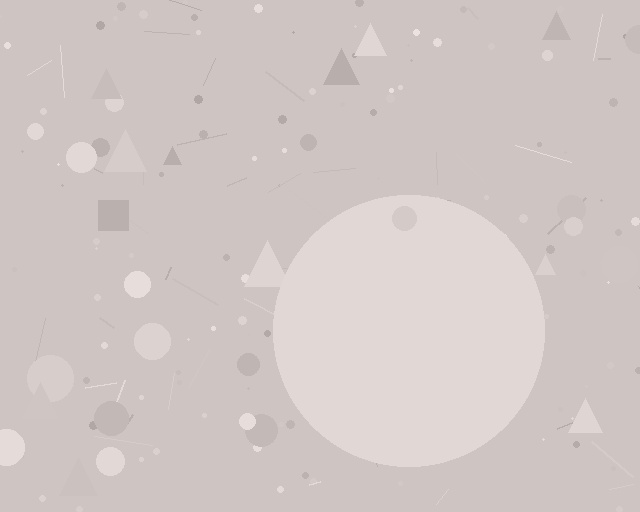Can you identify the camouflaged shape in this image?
The camouflaged shape is a circle.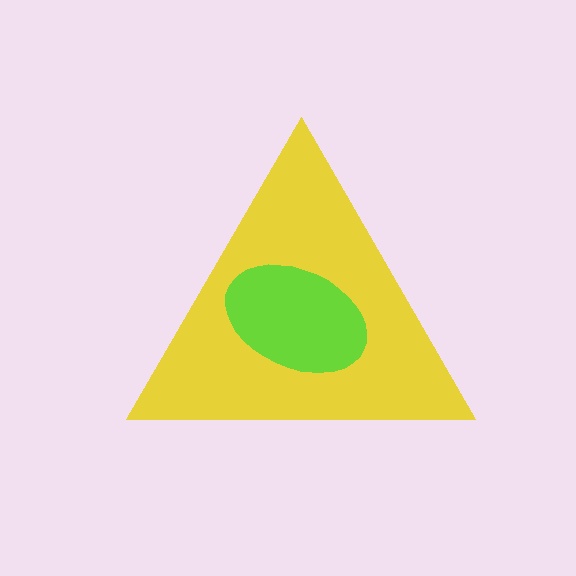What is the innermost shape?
The lime ellipse.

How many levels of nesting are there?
2.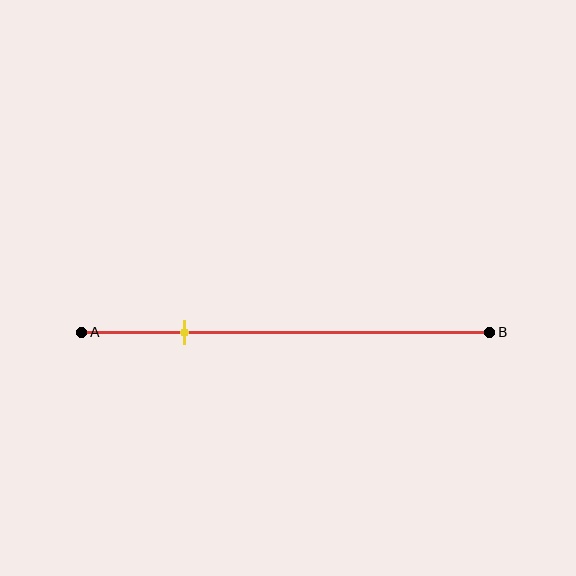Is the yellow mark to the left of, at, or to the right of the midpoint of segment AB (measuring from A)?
The yellow mark is to the left of the midpoint of segment AB.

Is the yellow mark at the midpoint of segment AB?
No, the mark is at about 25% from A, not at the 50% midpoint.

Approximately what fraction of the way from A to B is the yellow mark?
The yellow mark is approximately 25% of the way from A to B.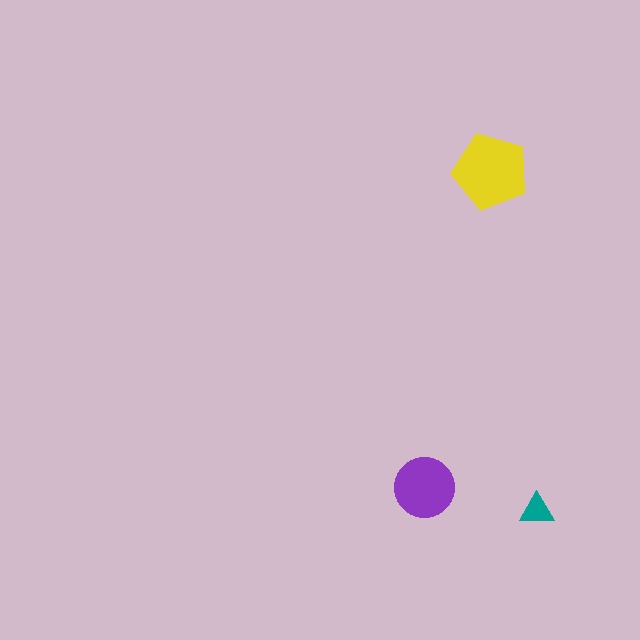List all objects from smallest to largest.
The teal triangle, the purple circle, the yellow pentagon.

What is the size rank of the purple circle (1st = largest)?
2nd.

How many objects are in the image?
There are 3 objects in the image.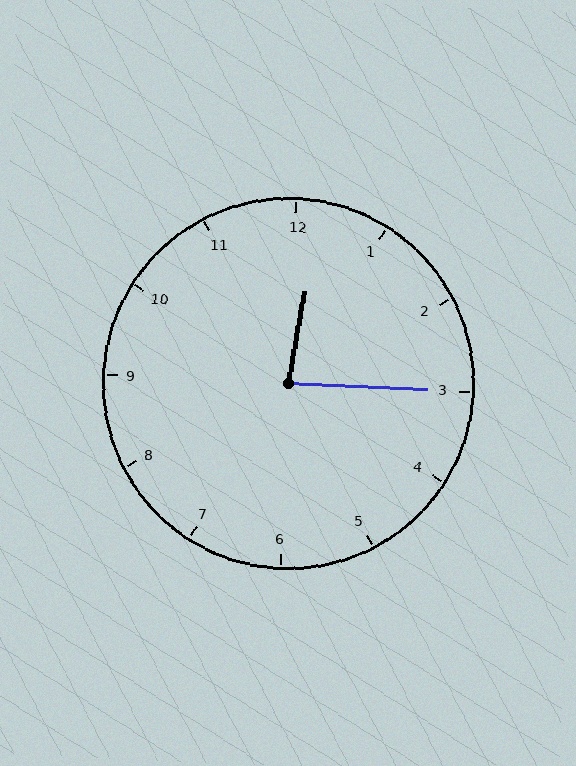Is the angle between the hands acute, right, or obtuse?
It is acute.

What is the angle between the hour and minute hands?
Approximately 82 degrees.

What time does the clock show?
12:15.